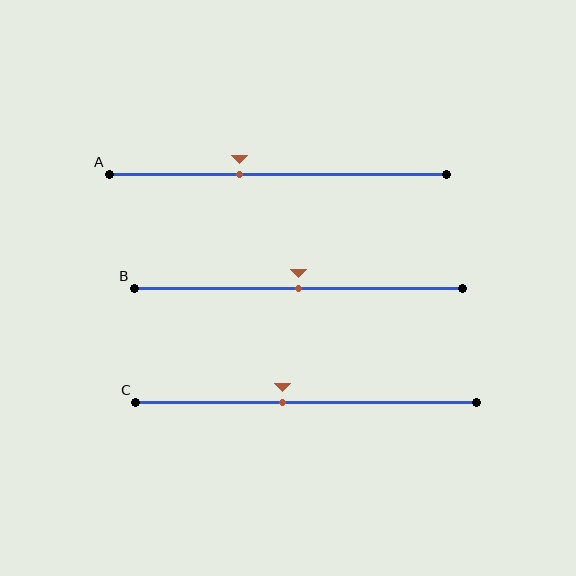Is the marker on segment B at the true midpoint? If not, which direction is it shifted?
Yes, the marker on segment B is at the true midpoint.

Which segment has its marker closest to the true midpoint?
Segment B has its marker closest to the true midpoint.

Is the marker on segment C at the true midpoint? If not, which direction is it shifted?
No, the marker on segment C is shifted to the left by about 7% of the segment length.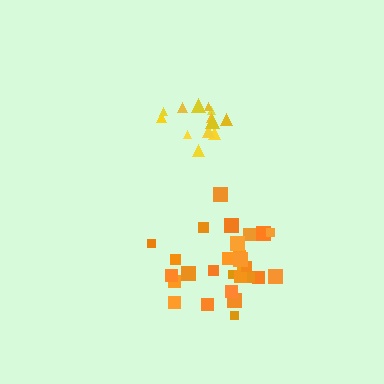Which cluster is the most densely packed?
Orange.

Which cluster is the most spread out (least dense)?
Yellow.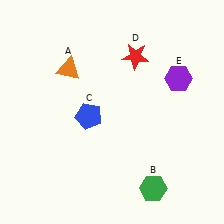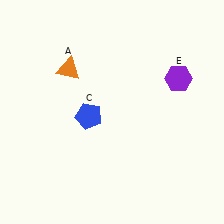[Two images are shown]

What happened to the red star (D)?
The red star (D) was removed in Image 2. It was in the top-right area of Image 1.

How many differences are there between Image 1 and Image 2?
There are 2 differences between the two images.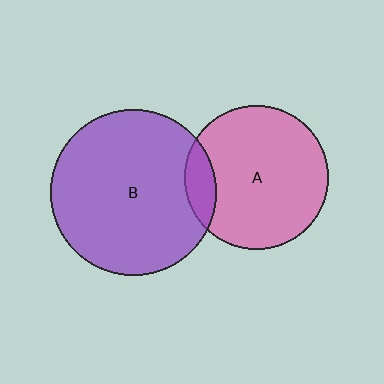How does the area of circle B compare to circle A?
Approximately 1.3 times.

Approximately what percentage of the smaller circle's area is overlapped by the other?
Approximately 10%.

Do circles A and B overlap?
Yes.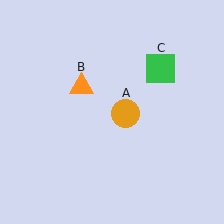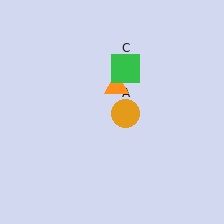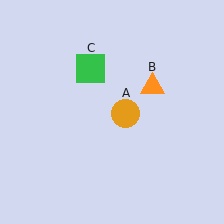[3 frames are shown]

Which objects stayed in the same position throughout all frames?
Orange circle (object A) remained stationary.